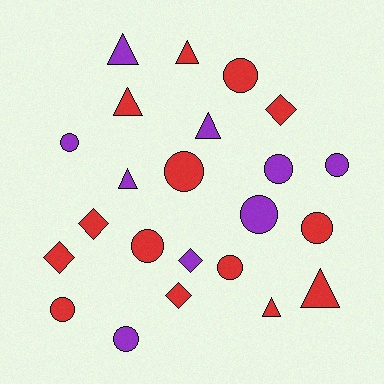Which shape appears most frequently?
Circle, with 11 objects.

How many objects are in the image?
There are 23 objects.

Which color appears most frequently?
Red, with 14 objects.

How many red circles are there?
There are 6 red circles.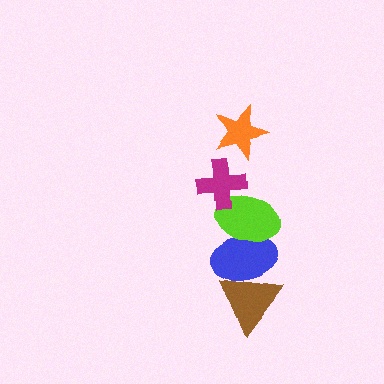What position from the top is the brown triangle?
The brown triangle is 5th from the top.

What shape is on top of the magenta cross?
The orange star is on top of the magenta cross.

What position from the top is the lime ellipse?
The lime ellipse is 3rd from the top.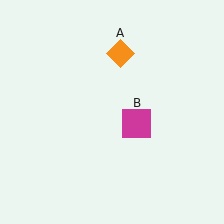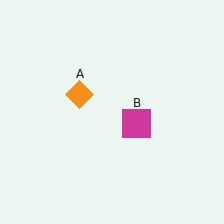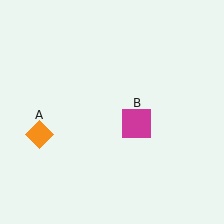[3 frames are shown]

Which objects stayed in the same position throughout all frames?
Magenta square (object B) remained stationary.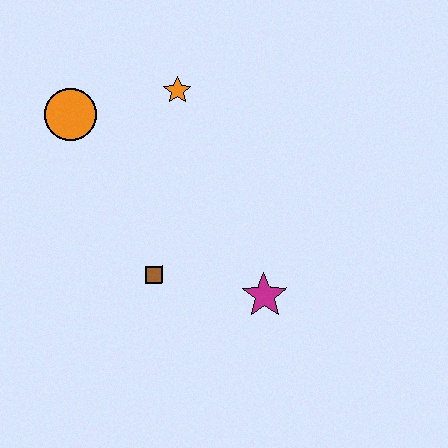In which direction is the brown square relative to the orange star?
The brown square is below the orange star.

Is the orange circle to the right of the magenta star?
No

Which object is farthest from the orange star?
The magenta star is farthest from the orange star.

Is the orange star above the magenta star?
Yes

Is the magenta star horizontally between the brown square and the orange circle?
No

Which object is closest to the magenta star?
The brown square is closest to the magenta star.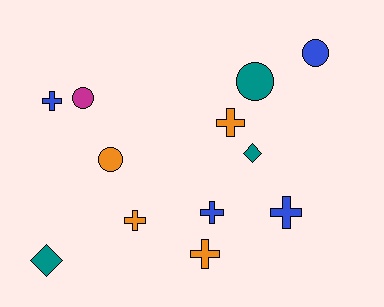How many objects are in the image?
There are 12 objects.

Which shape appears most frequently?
Cross, with 6 objects.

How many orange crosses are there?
There are 3 orange crosses.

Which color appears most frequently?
Orange, with 4 objects.